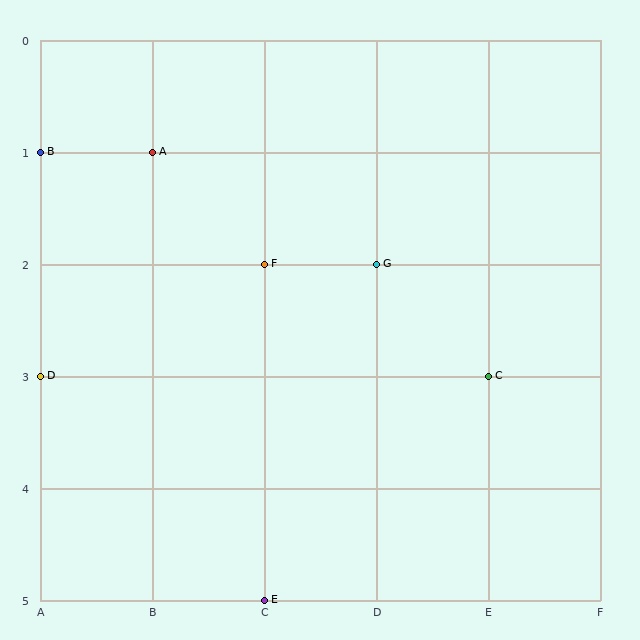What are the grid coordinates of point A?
Point A is at grid coordinates (B, 1).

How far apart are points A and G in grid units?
Points A and G are 2 columns and 1 row apart (about 2.2 grid units diagonally).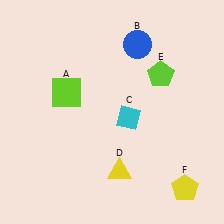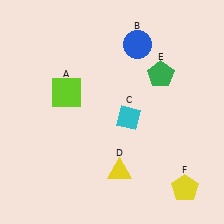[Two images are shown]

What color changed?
The pentagon (E) changed from lime in Image 1 to green in Image 2.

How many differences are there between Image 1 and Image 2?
There is 1 difference between the two images.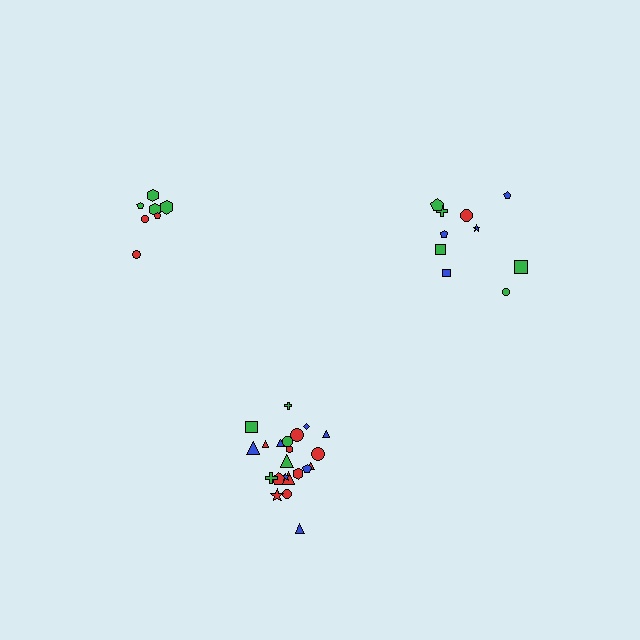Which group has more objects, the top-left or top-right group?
The top-right group.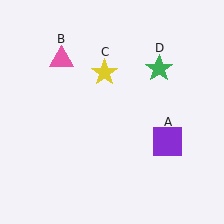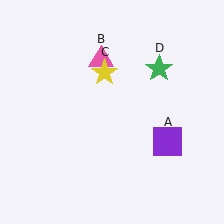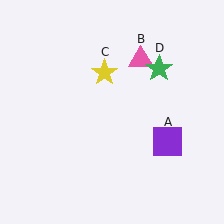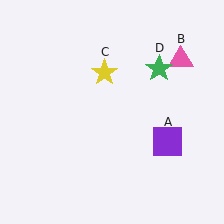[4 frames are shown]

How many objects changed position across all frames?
1 object changed position: pink triangle (object B).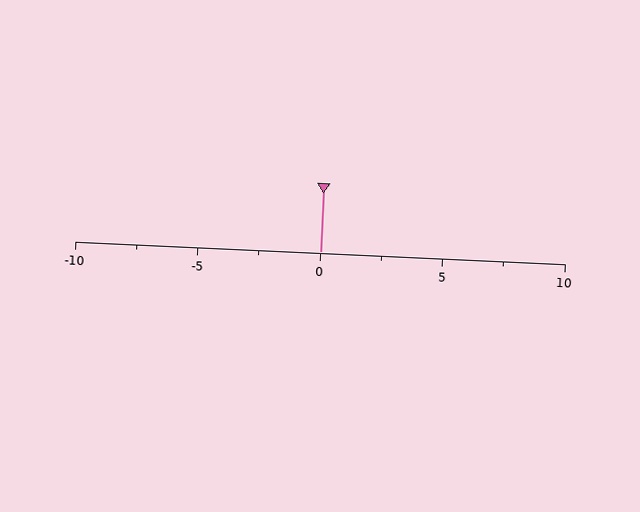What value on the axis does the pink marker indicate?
The marker indicates approximately 0.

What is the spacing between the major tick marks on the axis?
The major ticks are spaced 5 apart.